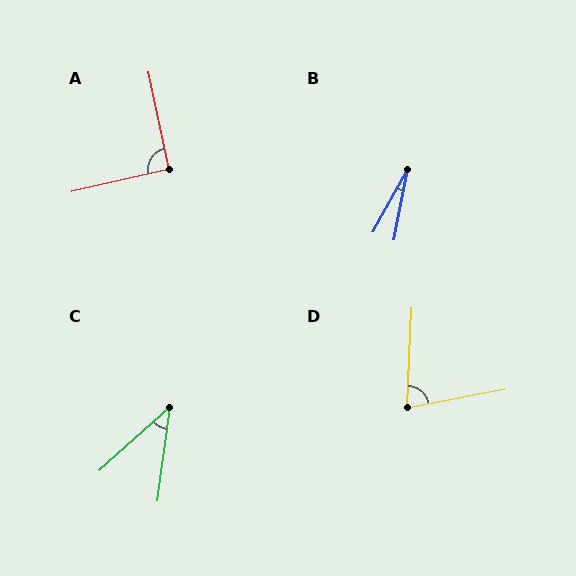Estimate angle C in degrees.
Approximately 40 degrees.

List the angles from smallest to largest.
B (18°), C (40°), D (77°), A (91°).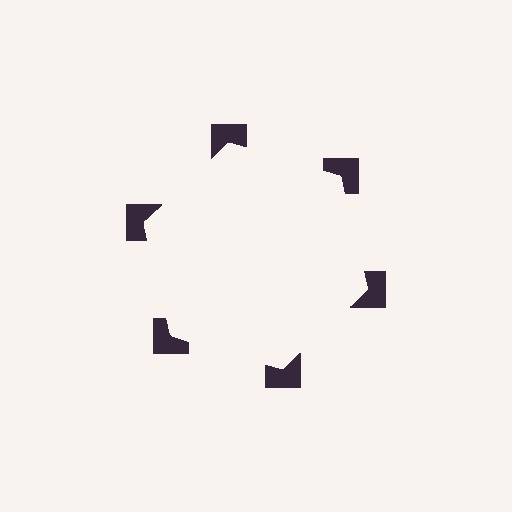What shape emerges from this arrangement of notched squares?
An illusory hexagon — its edges are inferred from the aligned wedge cuts in the notched squares, not physically drawn.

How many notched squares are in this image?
There are 6 — one at each vertex of the illusory hexagon.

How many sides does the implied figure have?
6 sides.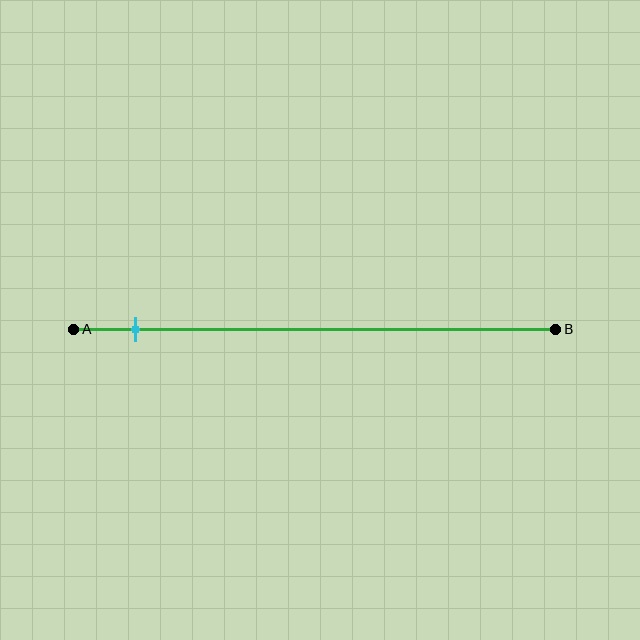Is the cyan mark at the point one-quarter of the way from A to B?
No, the mark is at about 15% from A, not at the 25% one-quarter point.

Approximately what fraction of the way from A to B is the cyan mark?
The cyan mark is approximately 15% of the way from A to B.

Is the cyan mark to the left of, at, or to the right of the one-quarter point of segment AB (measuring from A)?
The cyan mark is to the left of the one-quarter point of segment AB.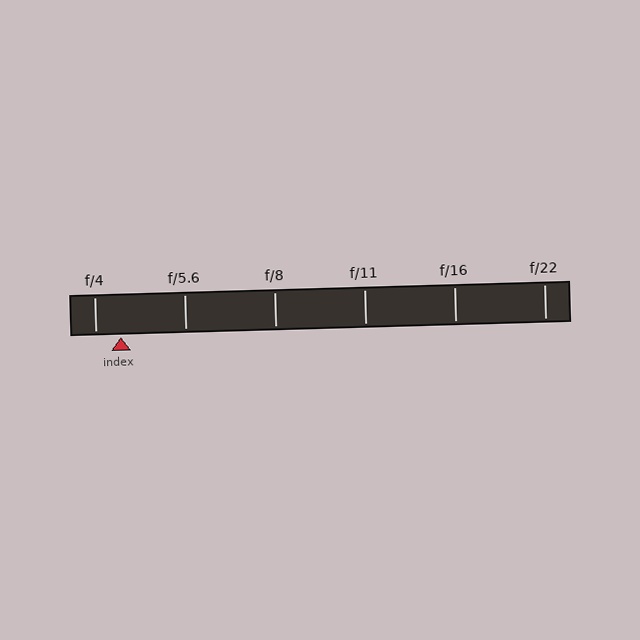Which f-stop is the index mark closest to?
The index mark is closest to f/4.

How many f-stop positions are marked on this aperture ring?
There are 6 f-stop positions marked.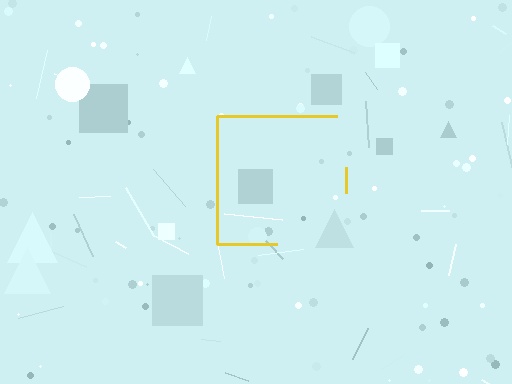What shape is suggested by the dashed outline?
The dashed outline suggests a square.